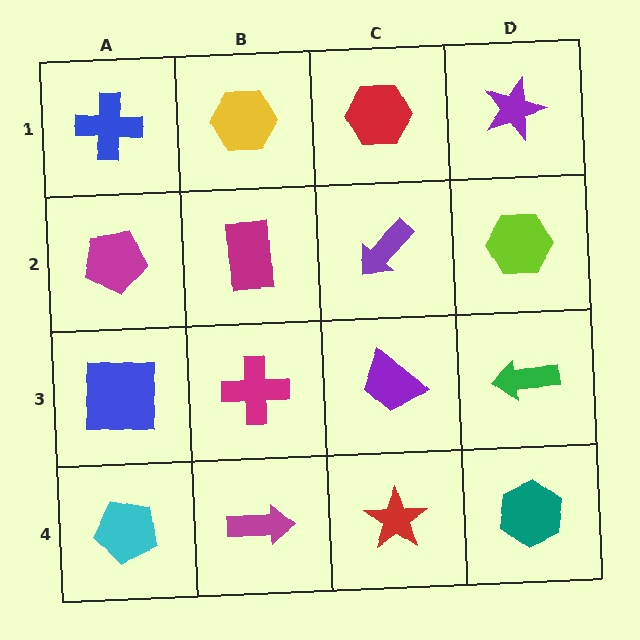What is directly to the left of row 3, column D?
A purple trapezoid.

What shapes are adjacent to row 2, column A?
A blue cross (row 1, column A), a blue square (row 3, column A), a magenta rectangle (row 2, column B).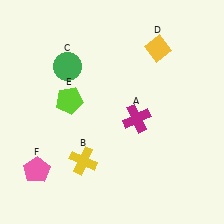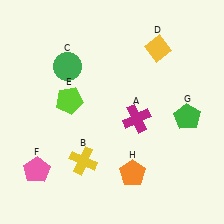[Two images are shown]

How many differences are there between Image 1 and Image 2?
There are 2 differences between the two images.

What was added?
A green pentagon (G), an orange pentagon (H) were added in Image 2.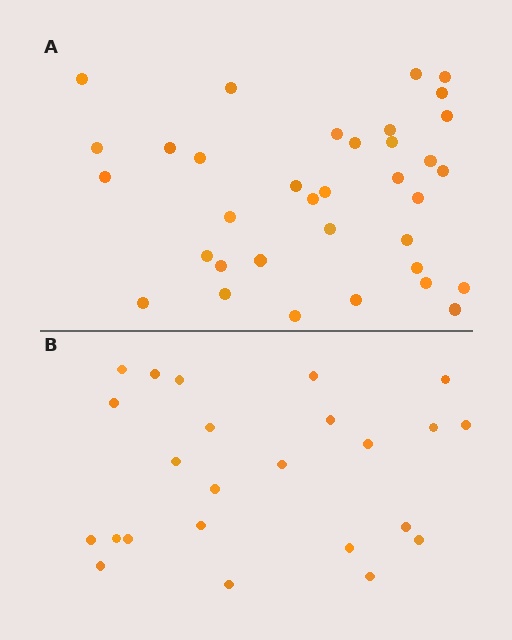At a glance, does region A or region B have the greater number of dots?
Region A (the top region) has more dots.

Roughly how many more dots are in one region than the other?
Region A has roughly 12 or so more dots than region B.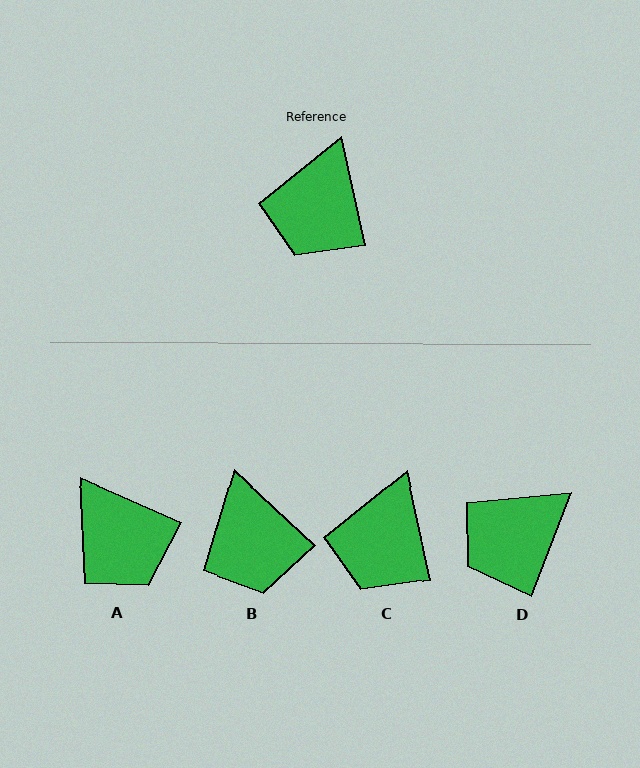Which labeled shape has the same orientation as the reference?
C.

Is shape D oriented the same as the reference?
No, it is off by about 34 degrees.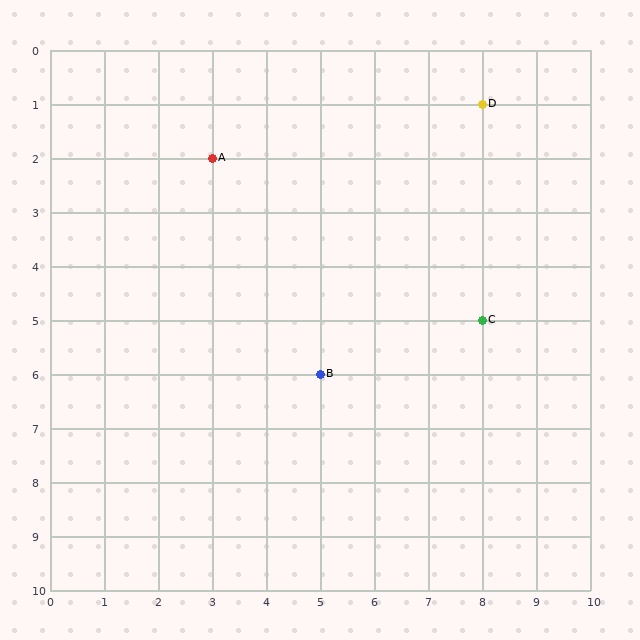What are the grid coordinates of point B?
Point B is at grid coordinates (5, 6).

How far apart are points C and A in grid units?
Points C and A are 5 columns and 3 rows apart (about 5.8 grid units diagonally).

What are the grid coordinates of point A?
Point A is at grid coordinates (3, 2).